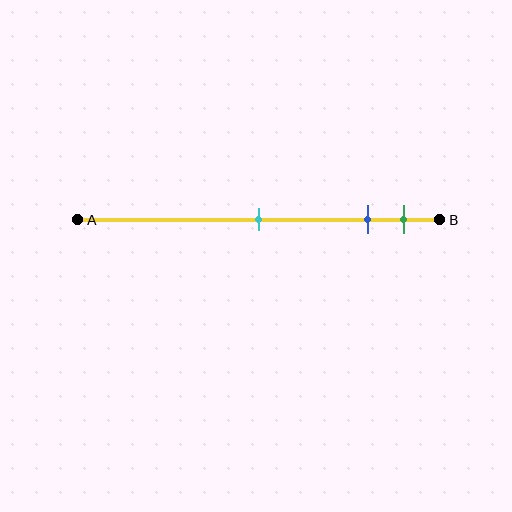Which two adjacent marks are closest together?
The blue and green marks are the closest adjacent pair.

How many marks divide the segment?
There are 3 marks dividing the segment.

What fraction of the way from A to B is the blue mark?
The blue mark is approximately 80% (0.8) of the way from A to B.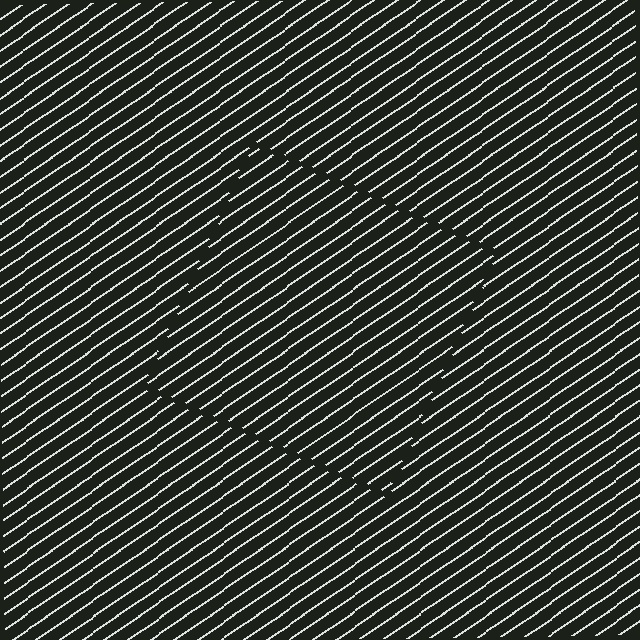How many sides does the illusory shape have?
4 sides — the line-ends trace a square.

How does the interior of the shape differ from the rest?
The interior of the shape contains the same grating, shifted by half a period — the contour is defined by the phase discontinuity where line-ends from the inner and outer gratings abut.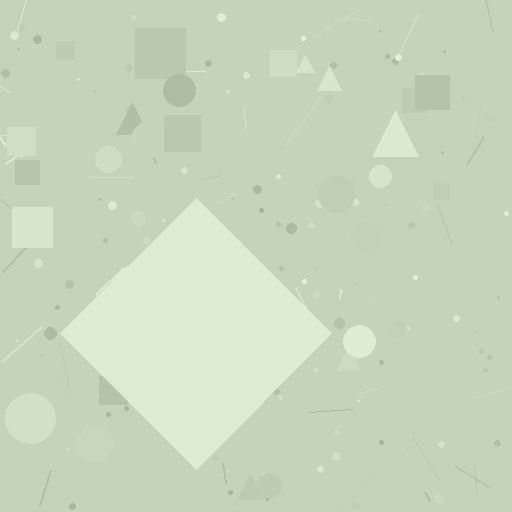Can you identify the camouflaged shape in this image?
The camouflaged shape is a diamond.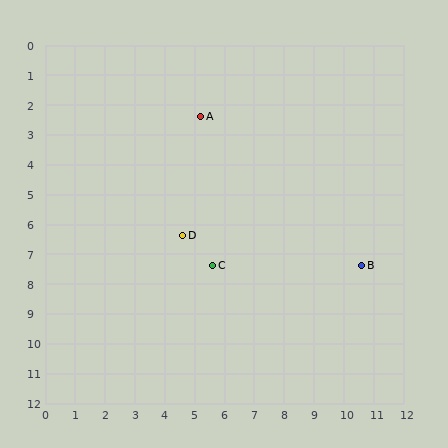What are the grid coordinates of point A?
Point A is at approximately (5.2, 2.4).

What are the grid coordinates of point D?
Point D is at approximately (4.6, 6.4).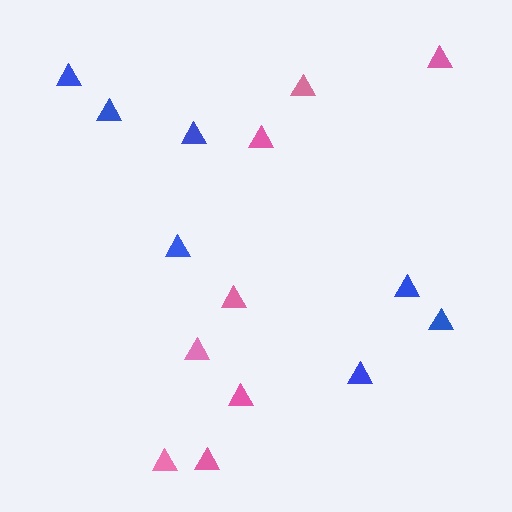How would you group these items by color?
There are 2 groups: one group of pink triangles (8) and one group of blue triangles (7).